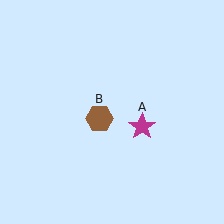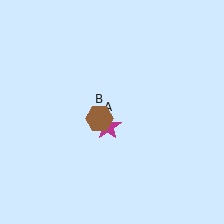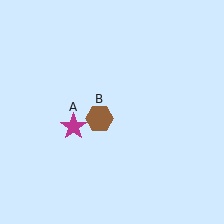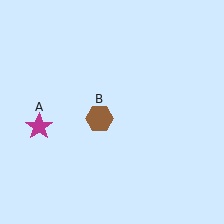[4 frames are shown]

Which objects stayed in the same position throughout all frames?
Brown hexagon (object B) remained stationary.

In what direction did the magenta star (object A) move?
The magenta star (object A) moved left.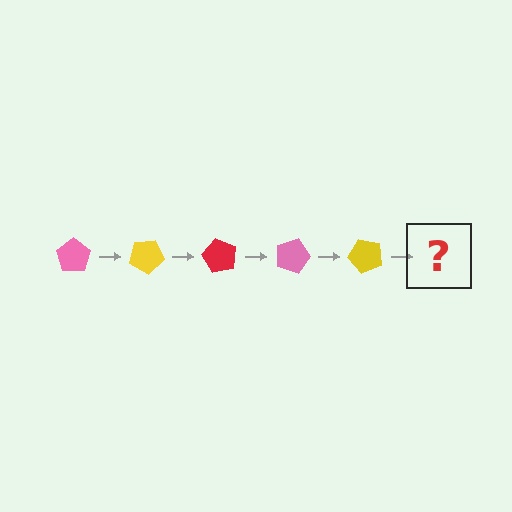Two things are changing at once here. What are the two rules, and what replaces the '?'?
The two rules are that it rotates 30 degrees each step and the color cycles through pink, yellow, and red. The '?' should be a red pentagon, rotated 150 degrees from the start.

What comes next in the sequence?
The next element should be a red pentagon, rotated 150 degrees from the start.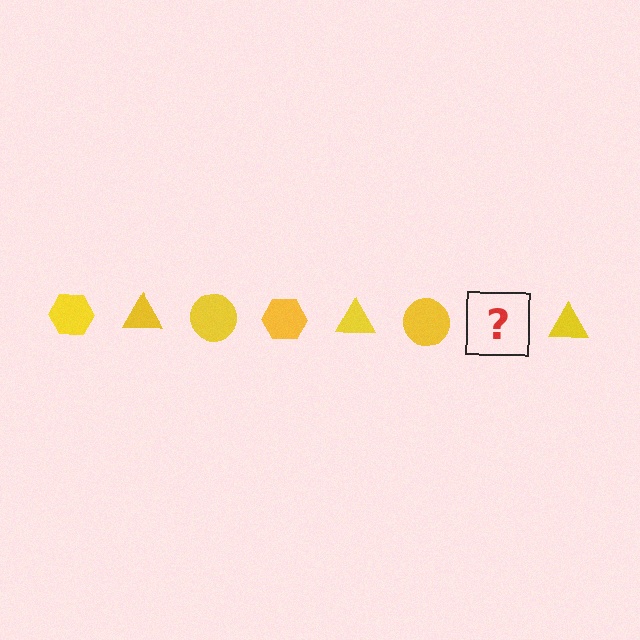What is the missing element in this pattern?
The missing element is a yellow hexagon.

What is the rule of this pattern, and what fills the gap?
The rule is that the pattern cycles through hexagon, triangle, circle shapes in yellow. The gap should be filled with a yellow hexagon.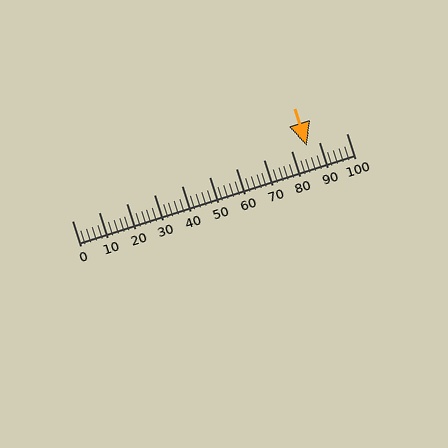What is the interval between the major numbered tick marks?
The major tick marks are spaced 10 units apart.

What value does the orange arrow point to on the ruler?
The orange arrow points to approximately 86.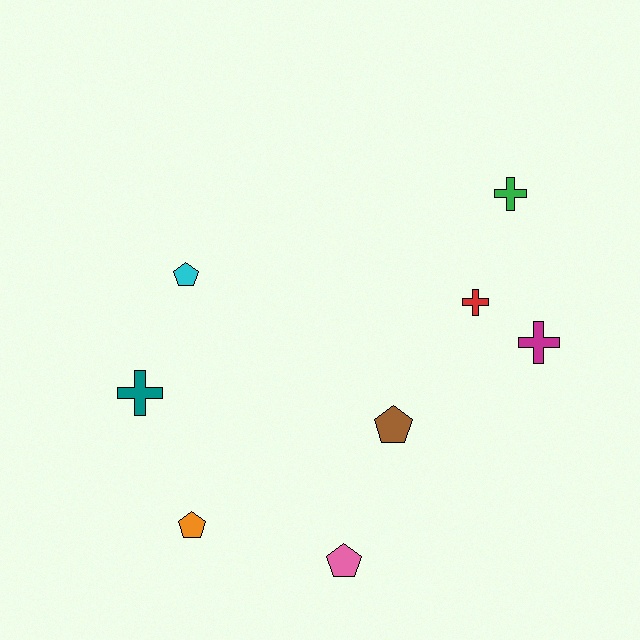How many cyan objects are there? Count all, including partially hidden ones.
There is 1 cyan object.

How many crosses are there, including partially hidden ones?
There are 4 crosses.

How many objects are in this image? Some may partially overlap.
There are 8 objects.